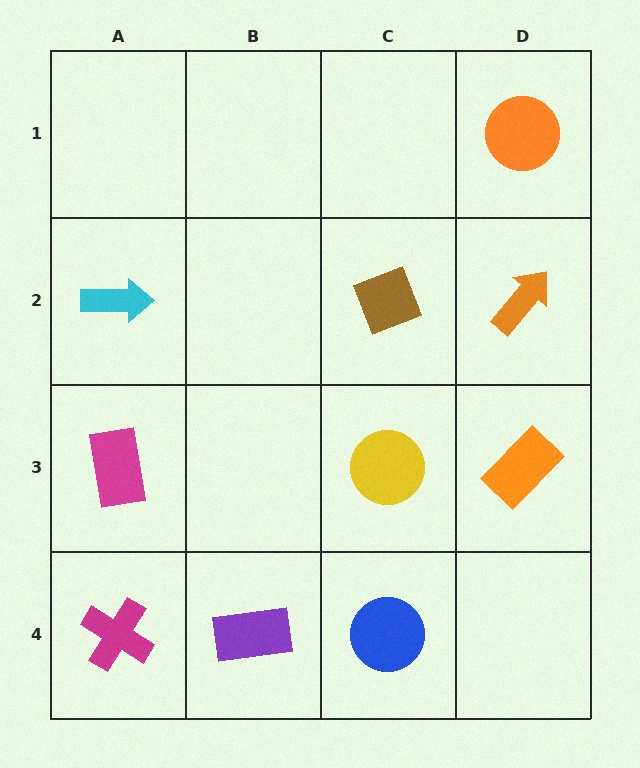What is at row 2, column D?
An orange arrow.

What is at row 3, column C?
A yellow circle.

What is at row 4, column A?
A magenta cross.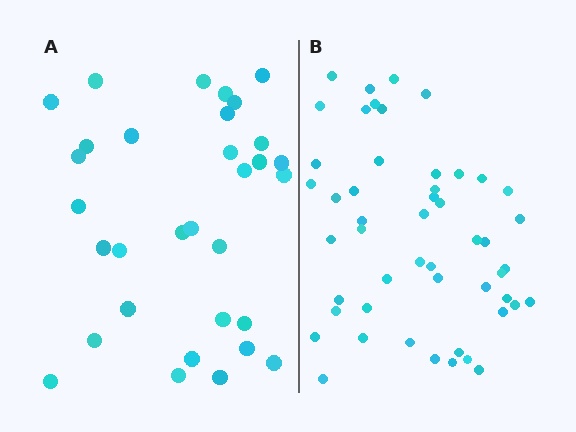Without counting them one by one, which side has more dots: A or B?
Region B (the right region) has more dots.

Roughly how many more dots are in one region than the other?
Region B has approximately 20 more dots than region A.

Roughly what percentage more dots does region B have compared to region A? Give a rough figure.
About 55% more.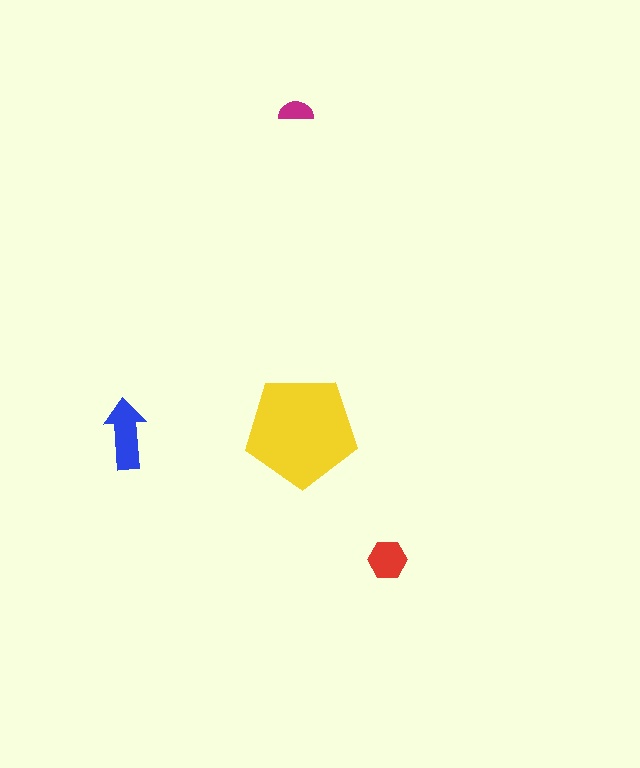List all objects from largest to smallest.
The yellow pentagon, the blue arrow, the red hexagon, the magenta semicircle.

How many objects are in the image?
There are 4 objects in the image.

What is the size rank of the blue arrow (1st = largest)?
2nd.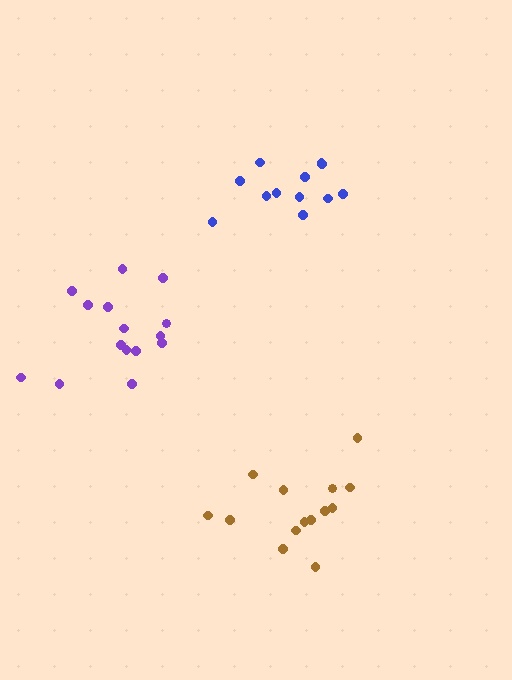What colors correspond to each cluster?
The clusters are colored: brown, purple, blue.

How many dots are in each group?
Group 1: 14 dots, Group 2: 15 dots, Group 3: 12 dots (41 total).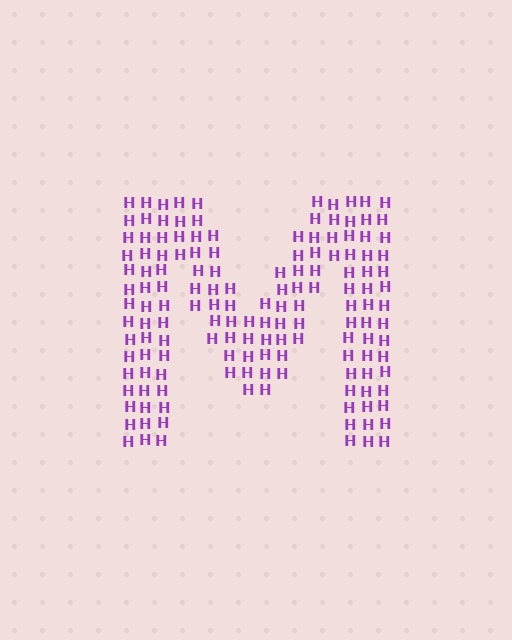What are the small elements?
The small elements are letter H's.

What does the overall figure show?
The overall figure shows the letter M.